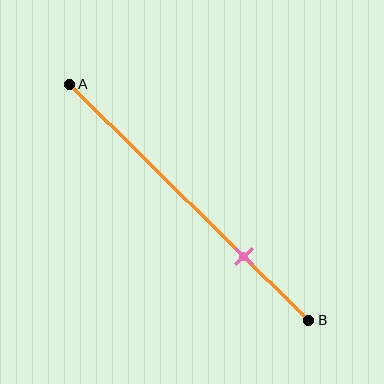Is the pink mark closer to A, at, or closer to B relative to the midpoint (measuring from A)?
The pink mark is closer to point B than the midpoint of segment AB.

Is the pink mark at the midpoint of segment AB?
No, the mark is at about 75% from A, not at the 50% midpoint.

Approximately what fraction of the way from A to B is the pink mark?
The pink mark is approximately 75% of the way from A to B.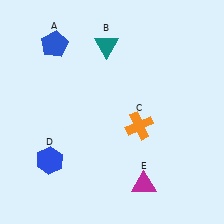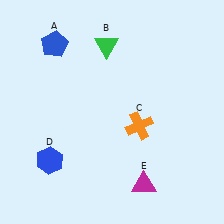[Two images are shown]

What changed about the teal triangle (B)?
In Image 1, B is teal. In Image 2, it changed to green.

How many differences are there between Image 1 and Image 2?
There is 1 difference between the two images.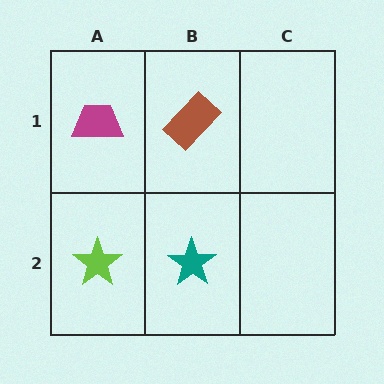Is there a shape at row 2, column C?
No, that cell is empty.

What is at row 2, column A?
A lime star.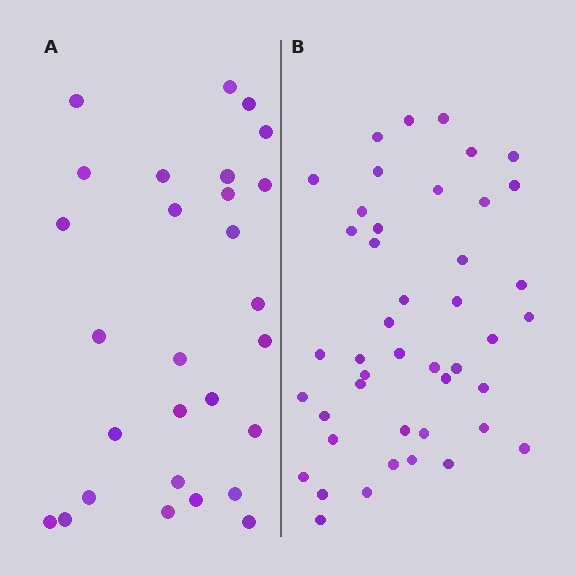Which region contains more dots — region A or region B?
Region B (the right region) has more dots.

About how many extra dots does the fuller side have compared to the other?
Region B has approximately 15 more dots than region A.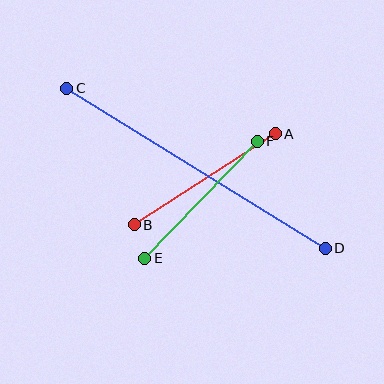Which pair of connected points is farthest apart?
Points C and D are farthest apart.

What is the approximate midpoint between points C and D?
The midpoint is at approximately (196, 168) pixels.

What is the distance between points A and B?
The distance is approximately 167 pixels.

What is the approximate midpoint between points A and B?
The midpoint is at approximately (205, 179) pixels.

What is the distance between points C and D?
The distance is approximately 304 pixels.